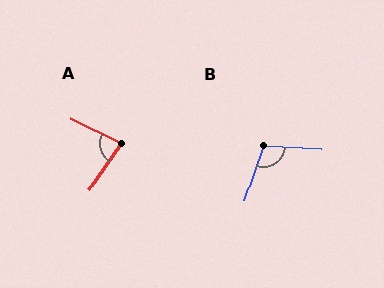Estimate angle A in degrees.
Approximately 82 degrees.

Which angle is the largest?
B, at approximately 105 degrees.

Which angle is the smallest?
A, at approximately 82 degrees.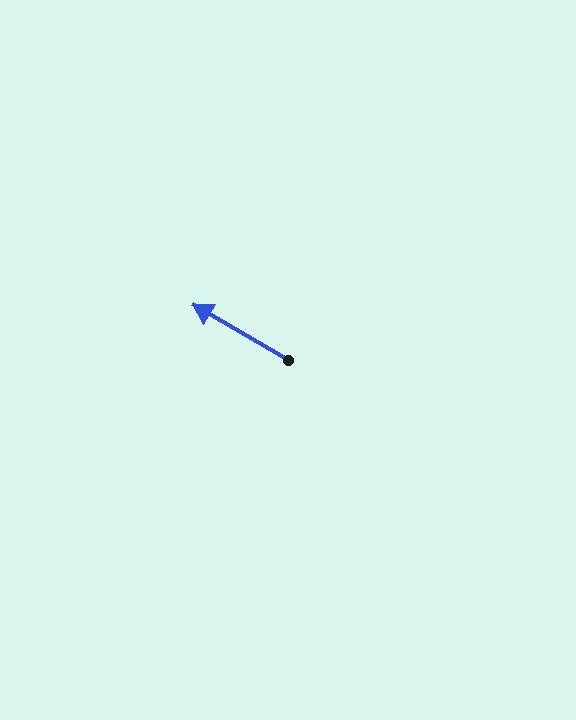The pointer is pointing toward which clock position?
Roughly 10 o'clock.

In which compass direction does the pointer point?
Northwest.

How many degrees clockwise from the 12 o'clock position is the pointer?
Approximately 300 degrees.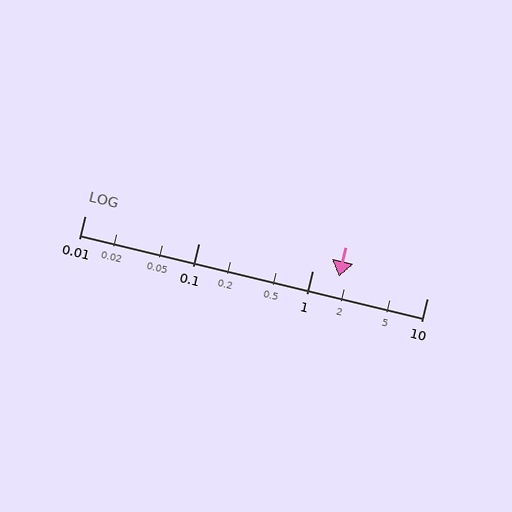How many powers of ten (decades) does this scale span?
The scale spans 3 decades, from 0.01 to 10.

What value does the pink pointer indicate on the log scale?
The pointer indicates approximately 1.7.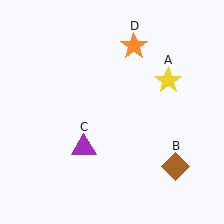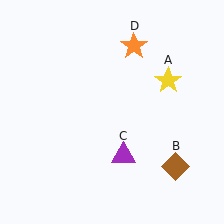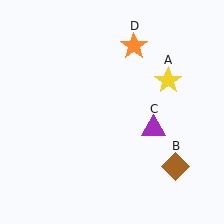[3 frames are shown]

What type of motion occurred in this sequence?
The purple triangle (object C) rotated counterclockwise around the center of the scene.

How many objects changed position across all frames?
1 object changed position: purple triangle (object C).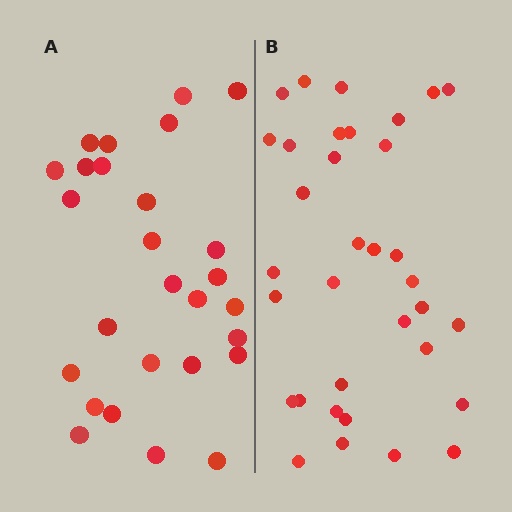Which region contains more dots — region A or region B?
Region B (the right region) has more dots.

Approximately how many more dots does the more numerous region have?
Region B has roughly 8 or so more dots than region A.